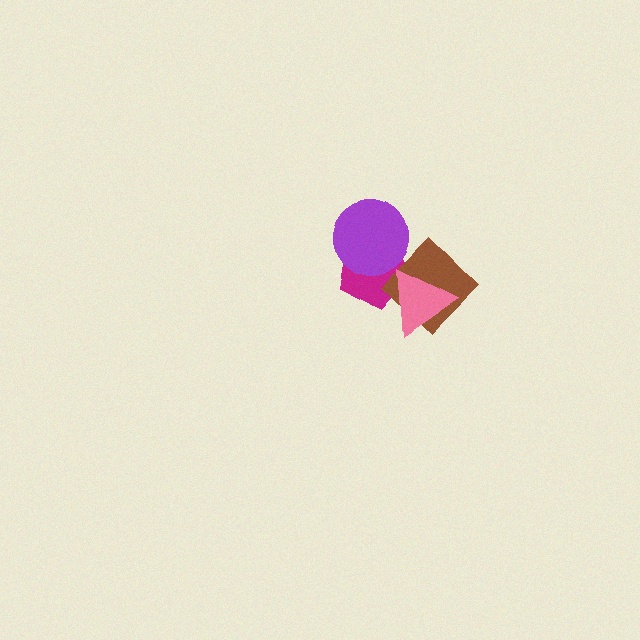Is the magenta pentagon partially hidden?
Yes, it is partially covered by another shape.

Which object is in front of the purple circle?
The brown diamond is in front of the purple circle.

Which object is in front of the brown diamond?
The pink triangle is in front of the brown diamond.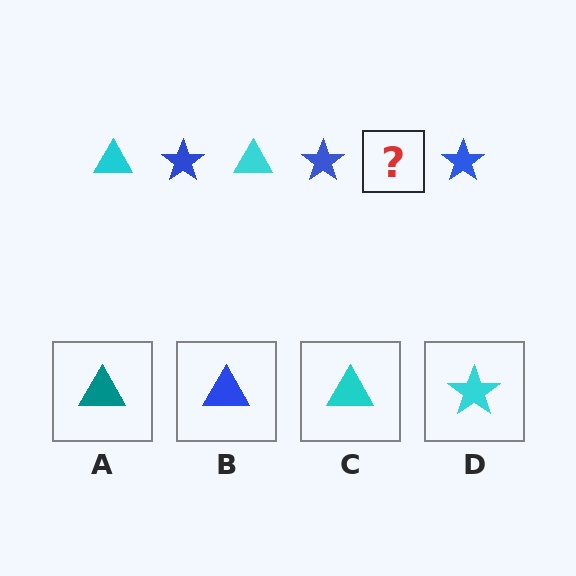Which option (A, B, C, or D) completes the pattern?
C.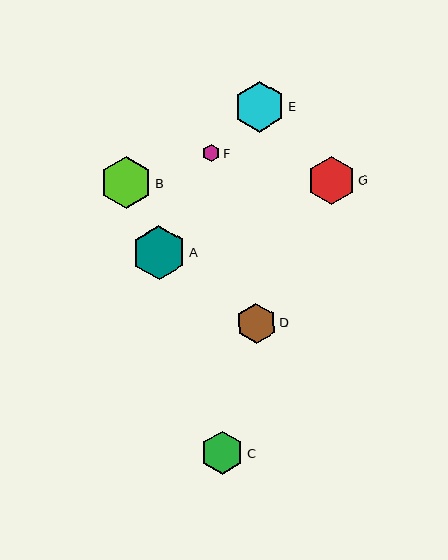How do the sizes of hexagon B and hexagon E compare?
Hexagon B and hexagon E are approximately the same size.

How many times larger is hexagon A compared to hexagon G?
Hexagon A is approximately 1.1 times the size of hexagon G.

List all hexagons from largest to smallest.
From largest to smallest: A, B, E, G, C, D, F.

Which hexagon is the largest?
Hexagon A is the largest with a size of approximately 54 pixels.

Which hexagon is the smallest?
Hexagon F is the smallest with a size of approximately 17 pixels.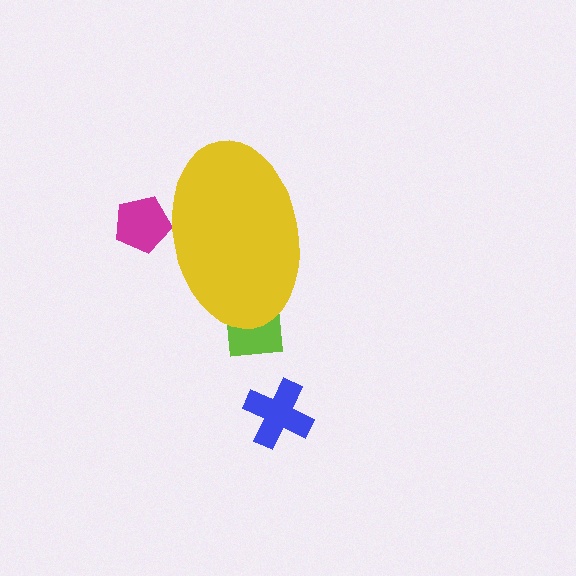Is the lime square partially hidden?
Yes, the lime square is partially hidden behind the yellow ellipse.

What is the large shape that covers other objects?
A yellow ellipse.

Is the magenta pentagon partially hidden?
Yes, the magenta pentagon is partially hidden behind the yellow ellipse.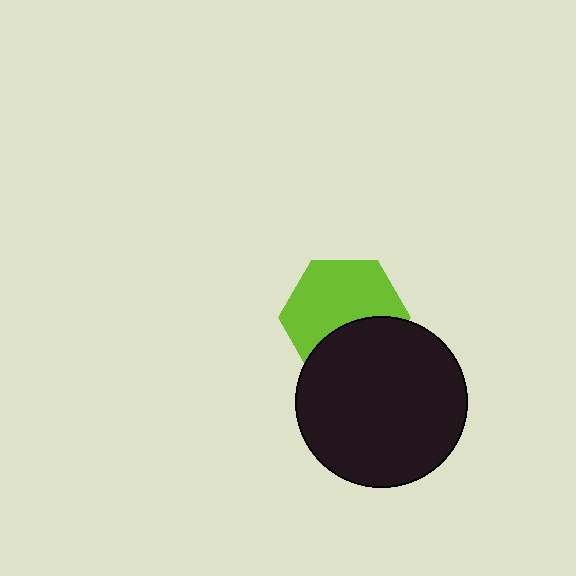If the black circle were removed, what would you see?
You would see the complete lime hexagon.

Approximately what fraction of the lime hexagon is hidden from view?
Roughly 37% of the lime hexagon is hidden behind the black circle.